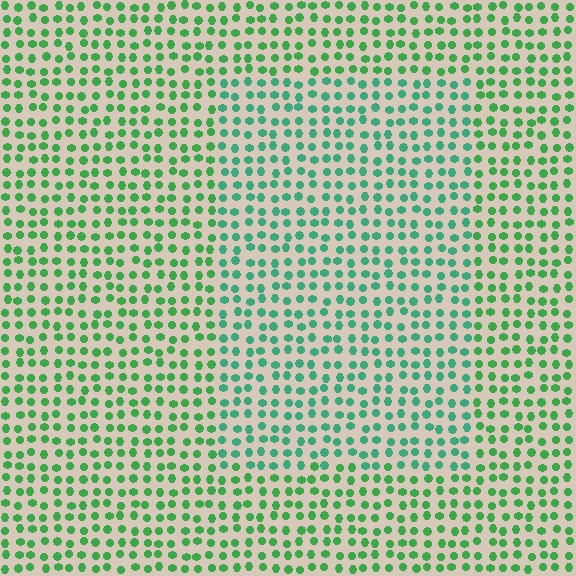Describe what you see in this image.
The image is filled with small green elements in a uniform arrangement. A rectangle-shaped region is visible where the elements are tinted to a slightly different hue, forming a subtle color boundary.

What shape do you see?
I see a rectangle.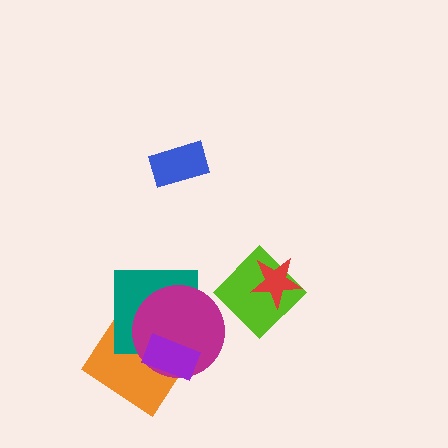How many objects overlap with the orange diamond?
3 objects overlap with the orange diamond.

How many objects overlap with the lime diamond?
1 object overlaps with the lime diamond.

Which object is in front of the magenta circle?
The purple rectangle is in front of the magenta circle.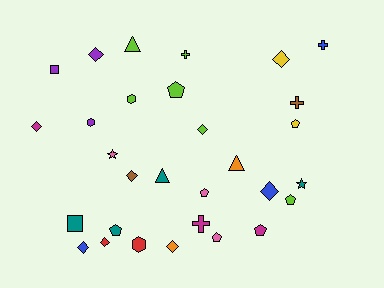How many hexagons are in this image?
There are 3 hexagons.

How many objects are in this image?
There are 30 objects.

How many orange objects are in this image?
There are 2 orange objects.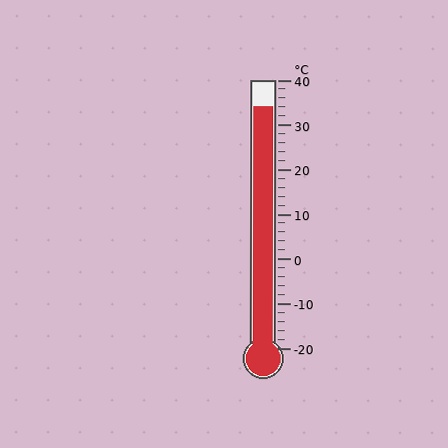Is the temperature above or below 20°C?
The temperature is above 20°C.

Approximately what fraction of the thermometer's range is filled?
The thermometer is filled to approximately 90% of its range.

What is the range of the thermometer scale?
The thermometer scale ranges from -20°C to 40°C.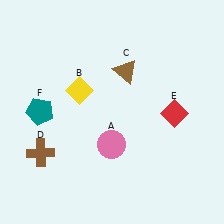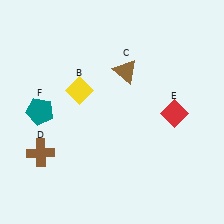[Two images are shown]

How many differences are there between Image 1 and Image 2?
There is 1 difference between the two images.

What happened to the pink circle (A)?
The pink circle (A) was removed in Image 2. It was in the bottom-left area of Image 1.